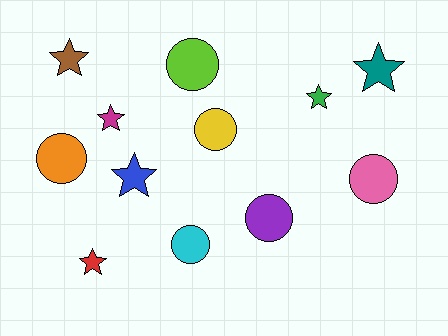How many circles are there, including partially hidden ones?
There are 6 circles.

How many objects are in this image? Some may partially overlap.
There are 12 objects.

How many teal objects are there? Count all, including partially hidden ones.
There is 1 teal object.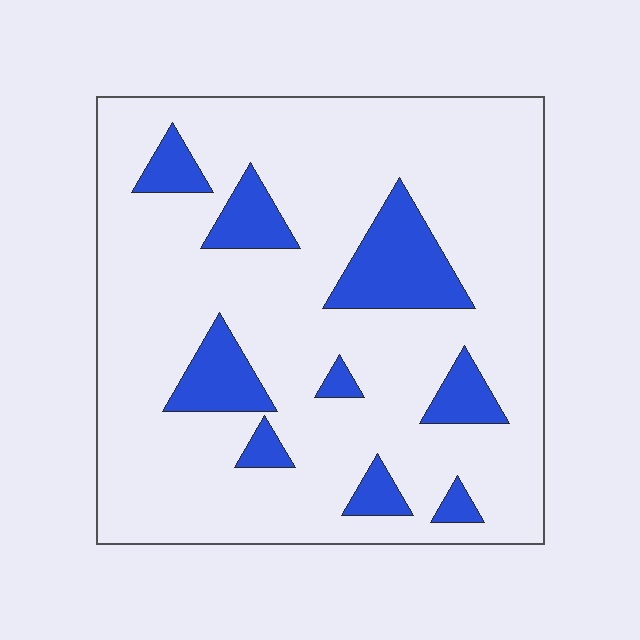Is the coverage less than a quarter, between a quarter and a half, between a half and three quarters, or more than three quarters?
Less than a quarter.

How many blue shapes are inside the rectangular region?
9.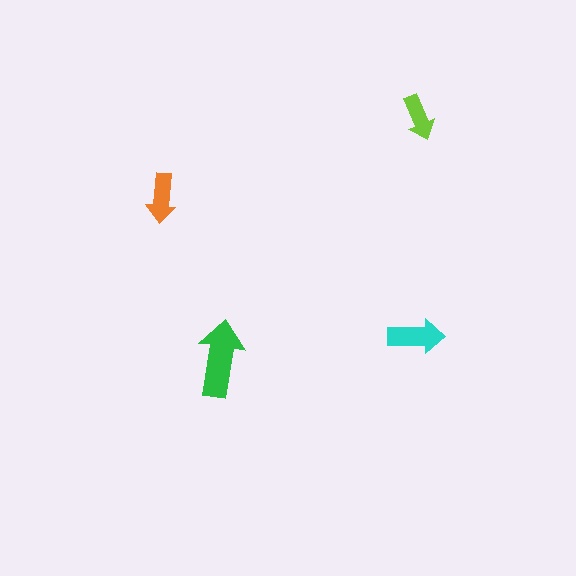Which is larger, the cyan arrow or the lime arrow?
The cyan one.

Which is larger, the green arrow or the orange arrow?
The green one.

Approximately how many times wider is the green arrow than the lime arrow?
About 1.5 times wider.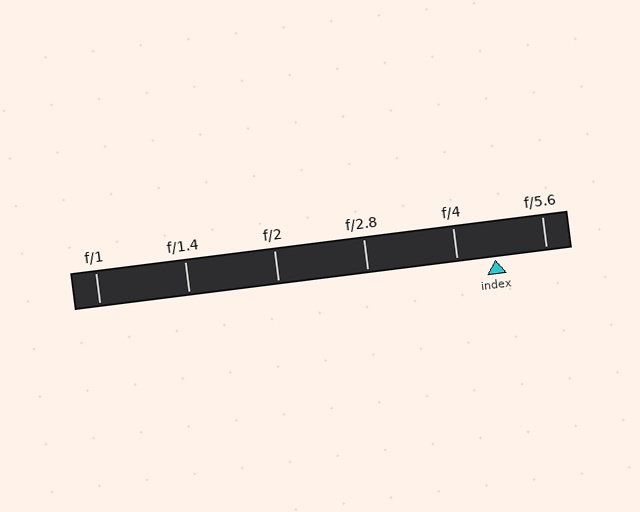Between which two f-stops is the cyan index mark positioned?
The index mark is between f/4 and f/5.6.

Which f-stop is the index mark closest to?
The index mark is closest to f/4.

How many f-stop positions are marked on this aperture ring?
There are 6 f-stop positions marked.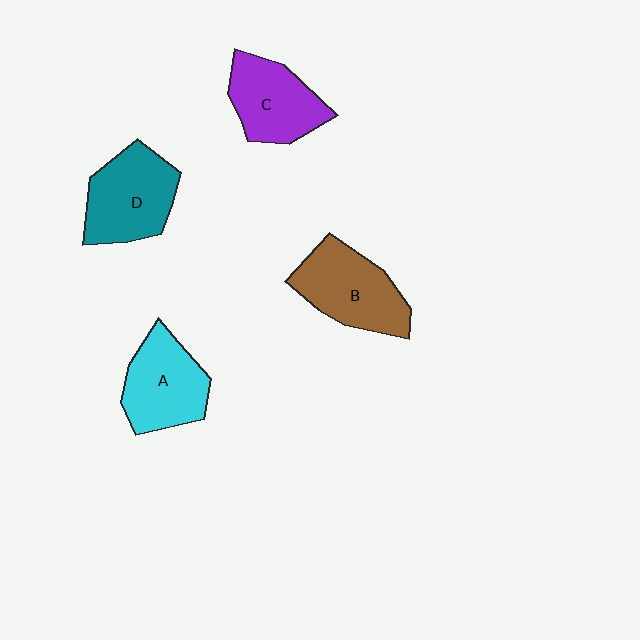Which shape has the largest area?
Shape B (brown).